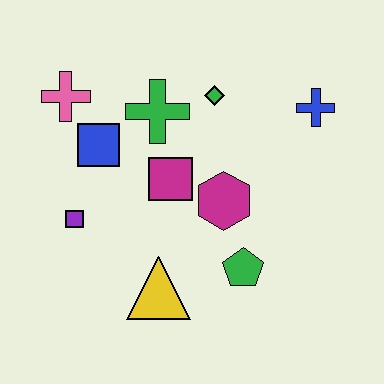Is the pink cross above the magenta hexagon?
Yes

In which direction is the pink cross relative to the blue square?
The pink cross is above the blue square.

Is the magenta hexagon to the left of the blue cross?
Yes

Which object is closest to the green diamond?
The green cross is closest to the green diamond.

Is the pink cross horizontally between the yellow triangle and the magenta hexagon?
No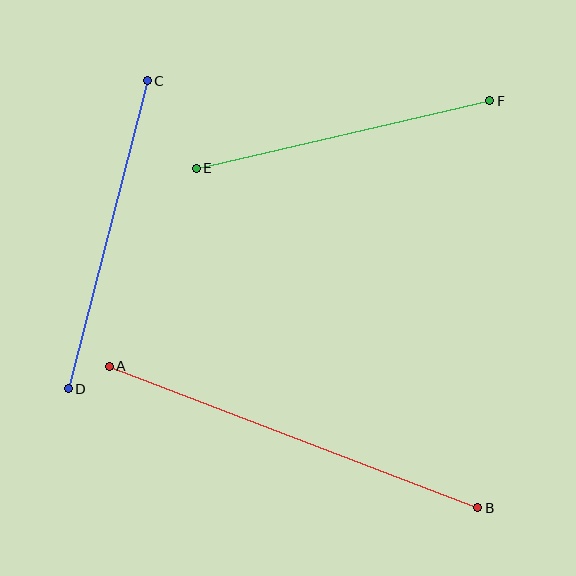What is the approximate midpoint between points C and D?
The midpoint is at approximately (108, 235) pixels.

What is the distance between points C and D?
The distance is approximately 318 pixels.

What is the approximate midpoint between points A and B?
The midpoint is at approximately (294, 437) pixels.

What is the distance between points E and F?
The distance is approximately 301 pixels.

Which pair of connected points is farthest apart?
Points A and B are farthest apart.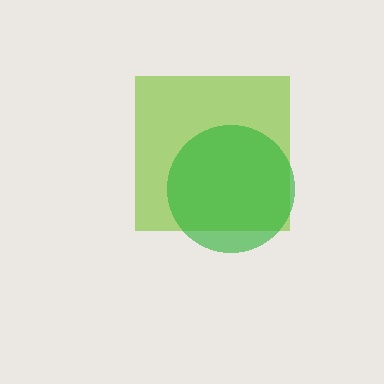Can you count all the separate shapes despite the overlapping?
Yes, there are 2 separate shapes.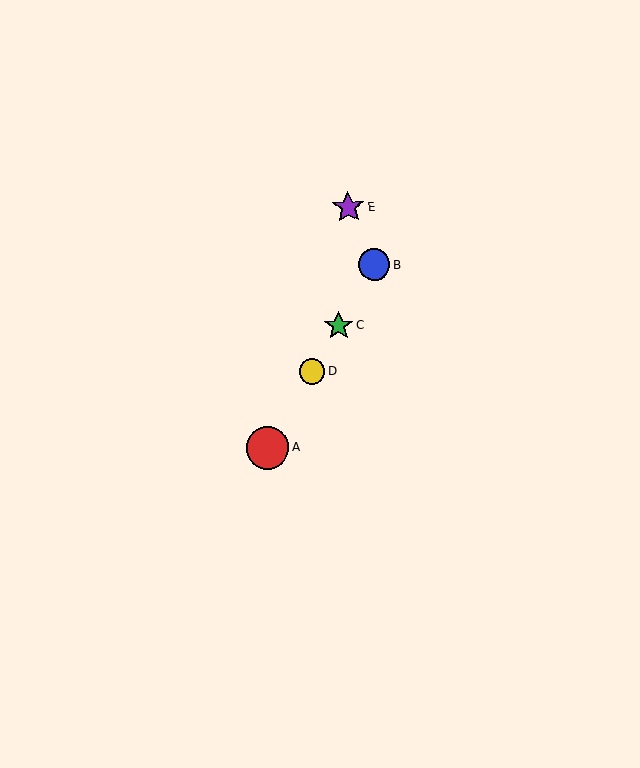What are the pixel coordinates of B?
Object B is at (374, 265).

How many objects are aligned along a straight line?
4 objects (A, B, C, D) are aligned along a straight line.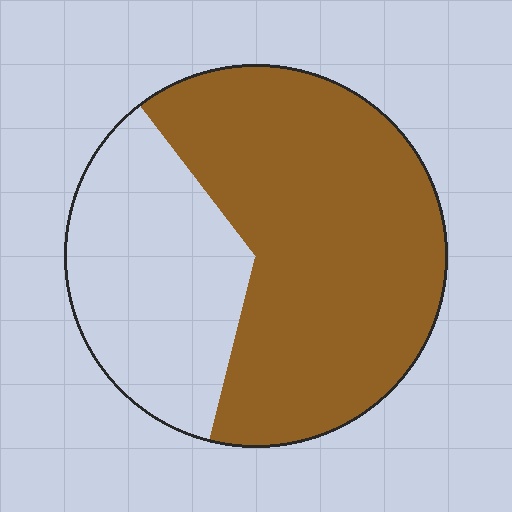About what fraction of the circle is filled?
About five eighths (5/8).